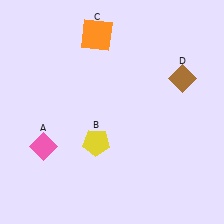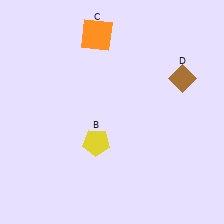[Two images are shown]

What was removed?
The pink diamond (A) was removed in Image 2.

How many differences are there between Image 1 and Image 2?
There is 1 difference between the two images.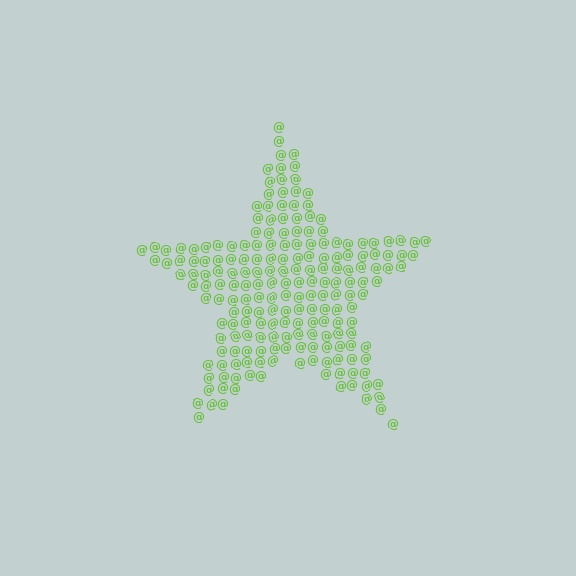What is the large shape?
The large shape is a star.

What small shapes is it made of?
It is made of small at signs.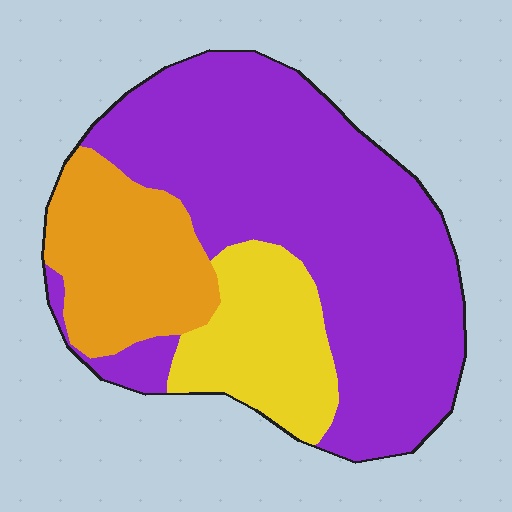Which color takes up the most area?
Purple, at roughly 60%.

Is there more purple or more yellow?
Purple.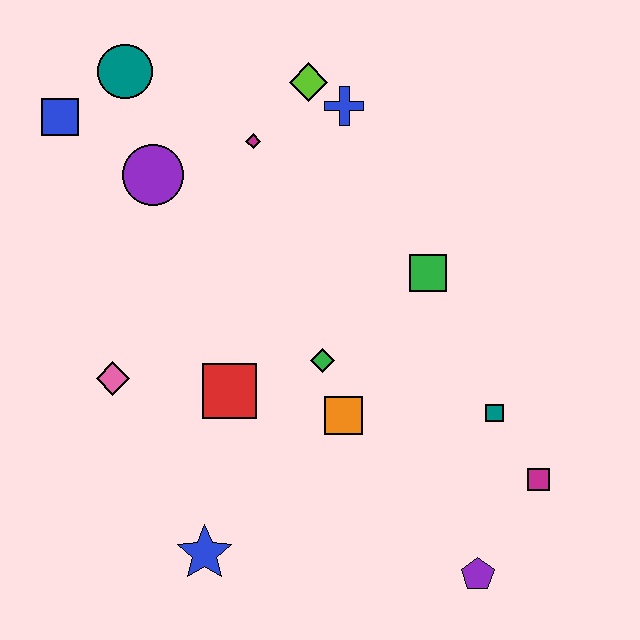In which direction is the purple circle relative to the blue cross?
The purple circle is to the left of the blue cross.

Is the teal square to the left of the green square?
No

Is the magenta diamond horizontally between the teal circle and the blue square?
No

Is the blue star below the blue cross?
Yes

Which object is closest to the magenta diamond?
The lime diamond is closest to the magenta diamond.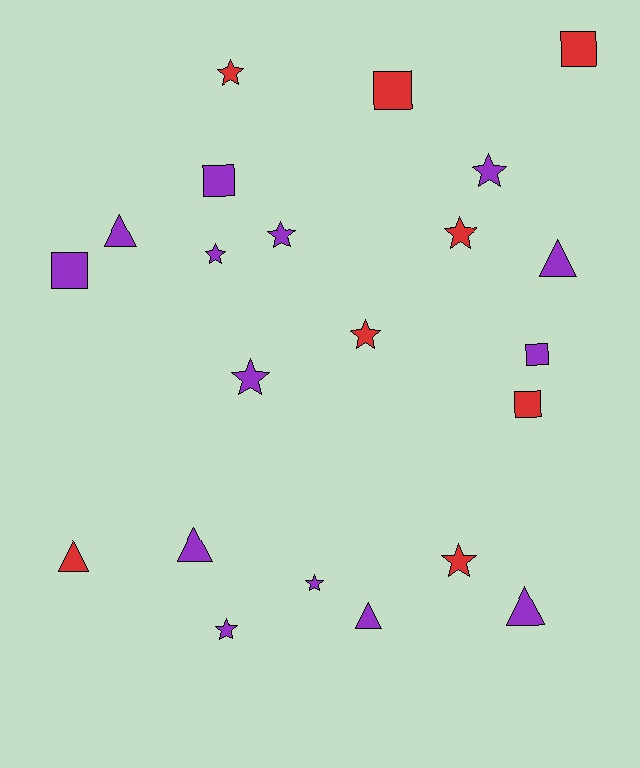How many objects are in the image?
There are 22 objects.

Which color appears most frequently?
Purple, with 14 objects.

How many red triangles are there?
There is 1 red triangle.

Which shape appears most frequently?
Star, with 10 objects.